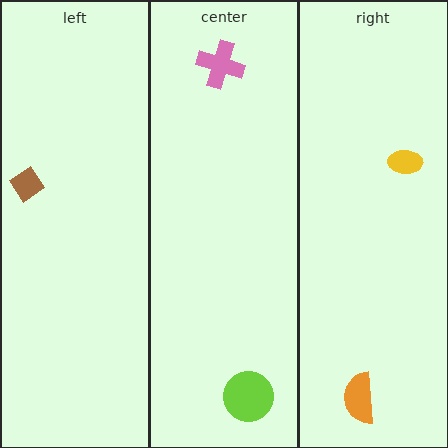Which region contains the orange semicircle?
The right region.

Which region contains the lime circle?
The center region.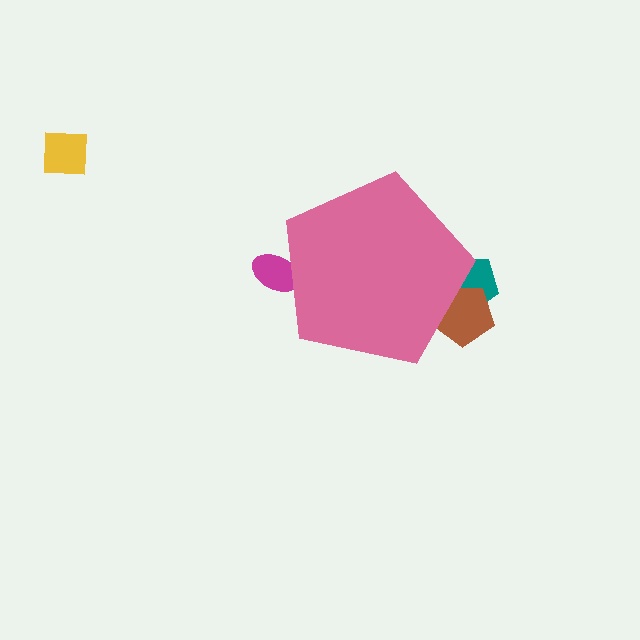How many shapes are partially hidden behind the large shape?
3 shapes are partially hidden.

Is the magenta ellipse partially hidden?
Yes, the magenta ellipse is partially hidden behind the pink pentagon.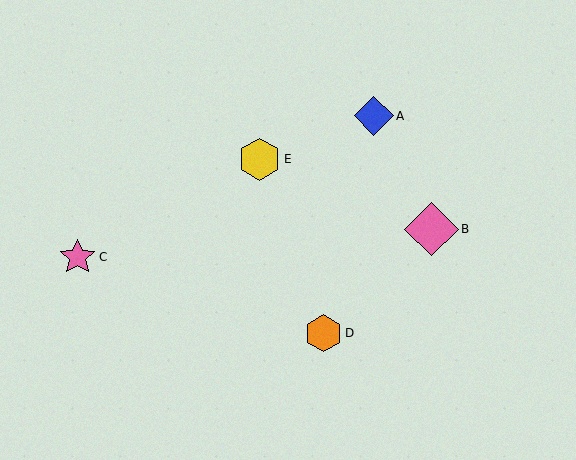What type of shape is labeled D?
Shape D is an orange hexagon.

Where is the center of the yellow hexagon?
The center of the yellow hexagon is at (259, 159).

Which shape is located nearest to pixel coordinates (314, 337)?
The orange hexagon (labeled D) at (324, 333) is nearest to that location.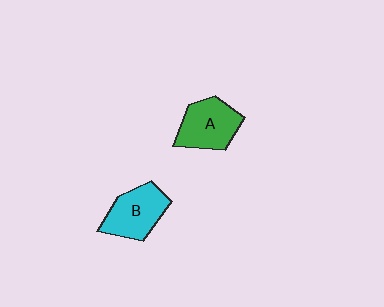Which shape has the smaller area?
Shape B (cyan).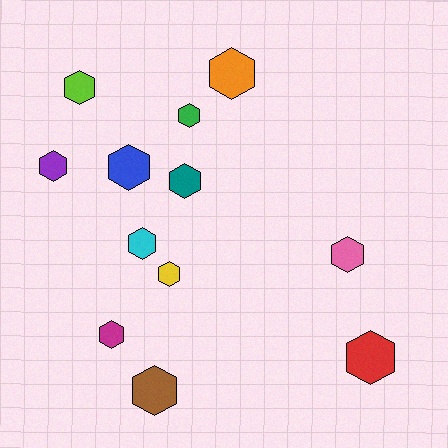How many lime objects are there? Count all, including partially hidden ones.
There is 1 lime object.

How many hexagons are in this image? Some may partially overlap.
There are 12 hexagons.